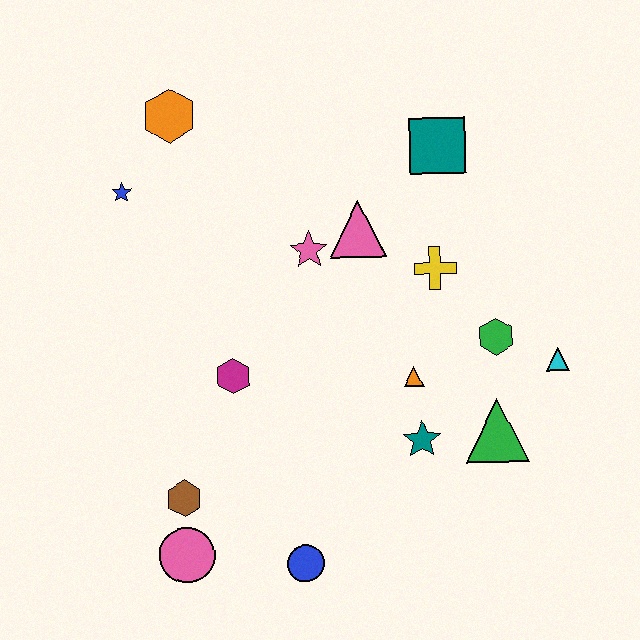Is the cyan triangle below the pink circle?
No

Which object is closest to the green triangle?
The teal star is closest to the green triangle.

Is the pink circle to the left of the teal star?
Yes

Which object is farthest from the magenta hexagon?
The cyan triangle is farthest from the magenta hexagon.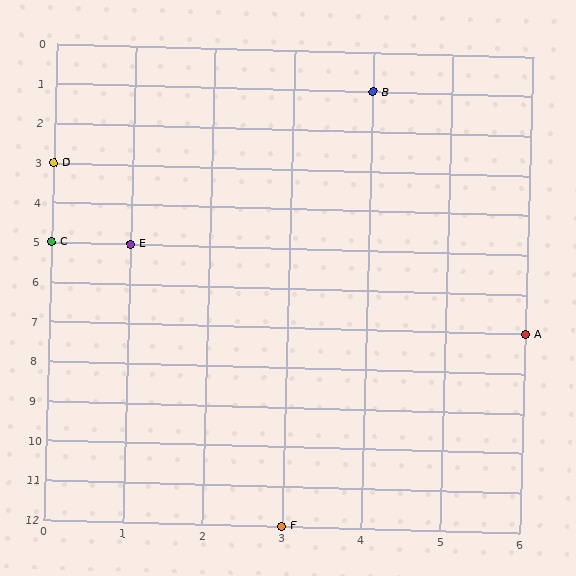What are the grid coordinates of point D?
Point D is at grid coordinates (0, 3).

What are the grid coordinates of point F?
Point F is at grid coordinates (3, 12).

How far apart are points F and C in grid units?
Points F and C are 3 columns and 7 rows apart (about 7.6 grid units diagonally).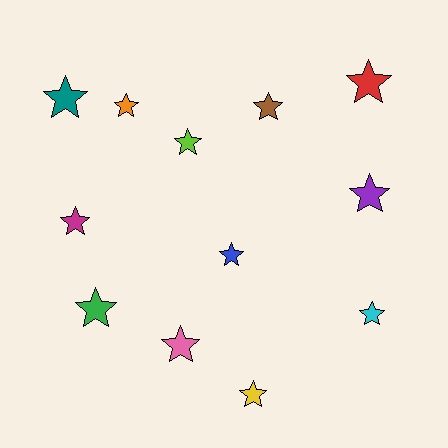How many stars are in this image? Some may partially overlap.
There are 12 stars.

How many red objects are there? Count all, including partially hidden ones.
There is 1 red object.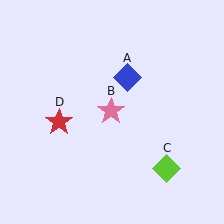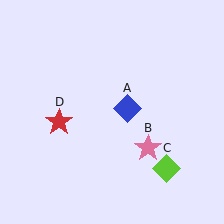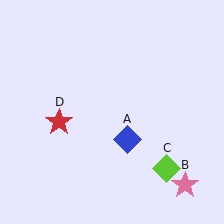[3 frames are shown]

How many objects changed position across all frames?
2 objects changed position: blue diamond (object A), pink star (object B).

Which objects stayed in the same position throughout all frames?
Lime diamond (object C) and red star (object D) remained stationary.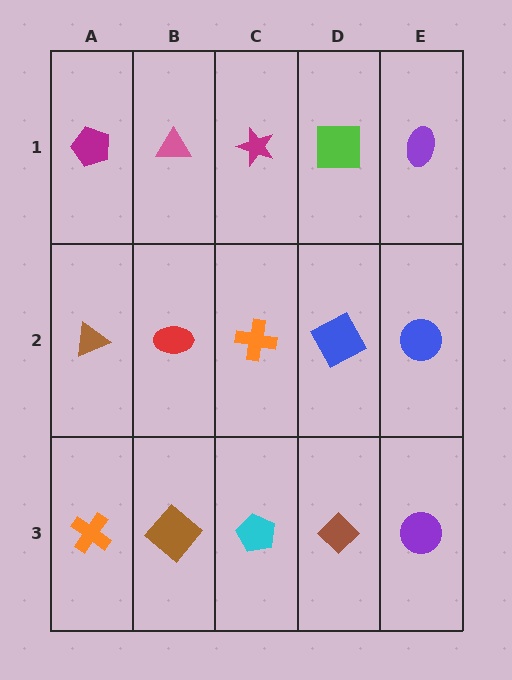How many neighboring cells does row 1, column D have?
3.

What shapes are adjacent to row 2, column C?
A magenta star (row 1, column C), a cyan pentagon (row 3, column C), a red ellipse (row 2, column B), a blue square (row 2, column D).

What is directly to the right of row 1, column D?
A purple ellipse.